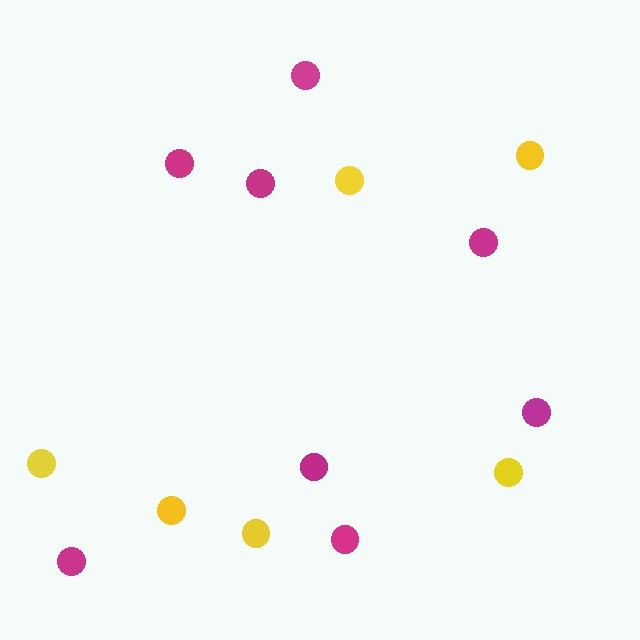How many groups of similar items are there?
There are 2 groups: one group of yellow circles (6) and one group of magenta circles (8).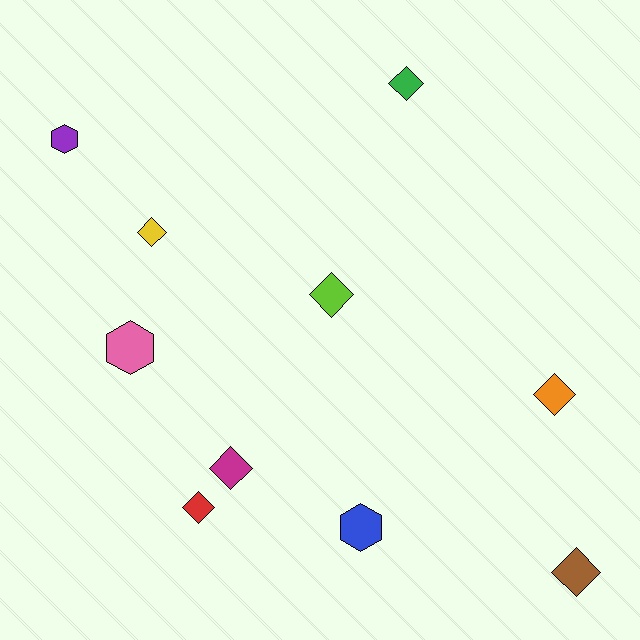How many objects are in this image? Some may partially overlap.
There are 10 objects.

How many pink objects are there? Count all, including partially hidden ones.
There is 1 pink object.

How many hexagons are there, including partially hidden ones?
There are 3 hexagons.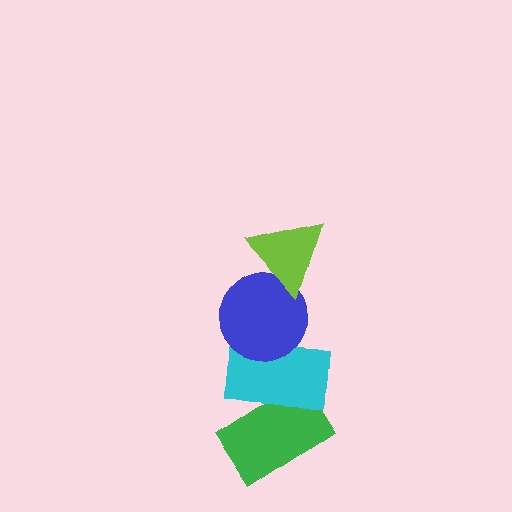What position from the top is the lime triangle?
The lime triangle is 1st from the top.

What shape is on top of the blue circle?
The lime triangle is on top of the blue circle.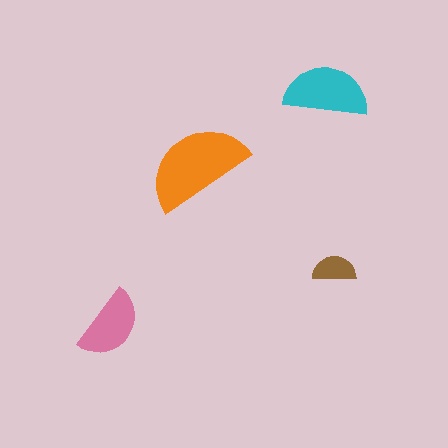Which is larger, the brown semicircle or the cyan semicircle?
The cyan one.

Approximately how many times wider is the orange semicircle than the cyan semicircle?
About 1.5 times wider.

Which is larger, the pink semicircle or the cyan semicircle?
The cyan one.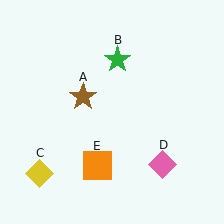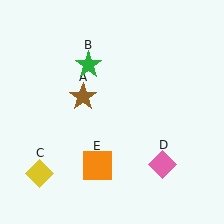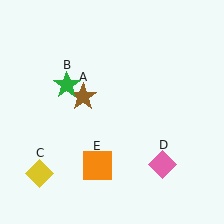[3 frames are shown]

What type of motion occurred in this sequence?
The green star (object B) rotated counterclockwise around the center of the scene.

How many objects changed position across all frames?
1 object changed position: green star (object B).